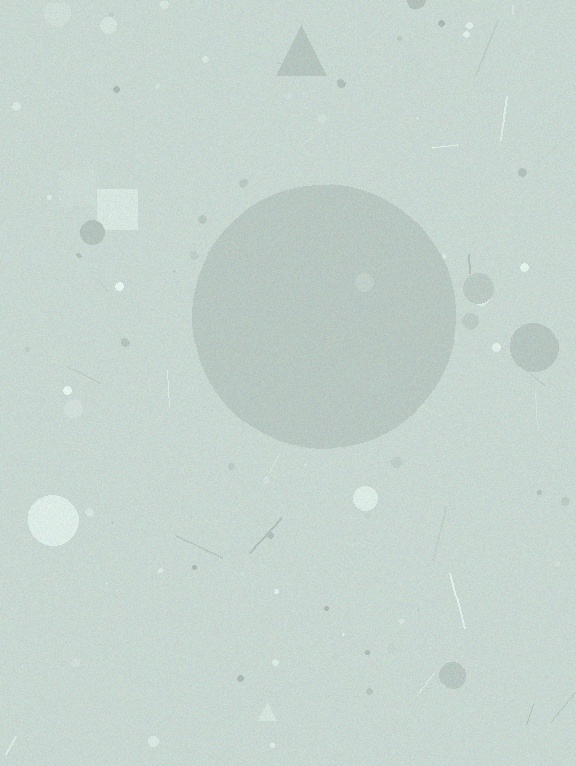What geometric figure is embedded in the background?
A circle is embedded in the background.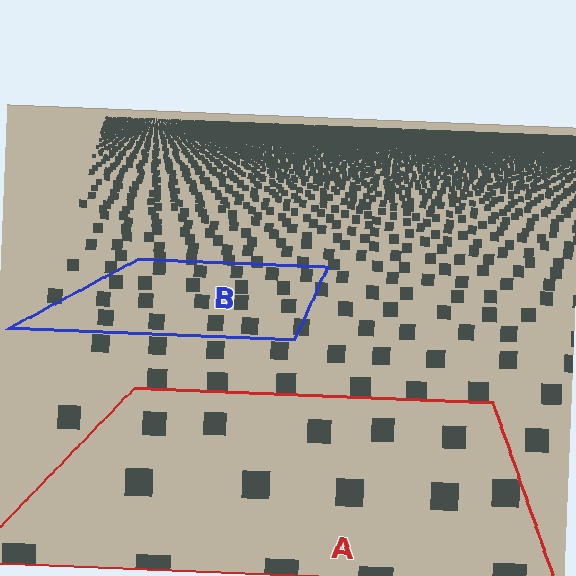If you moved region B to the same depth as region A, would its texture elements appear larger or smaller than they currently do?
They would appear larger. At a closer depth, the same texture elements are projected at a bigger on-screen size.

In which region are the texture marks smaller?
The texture marks are smaller in region B, because it is farther away.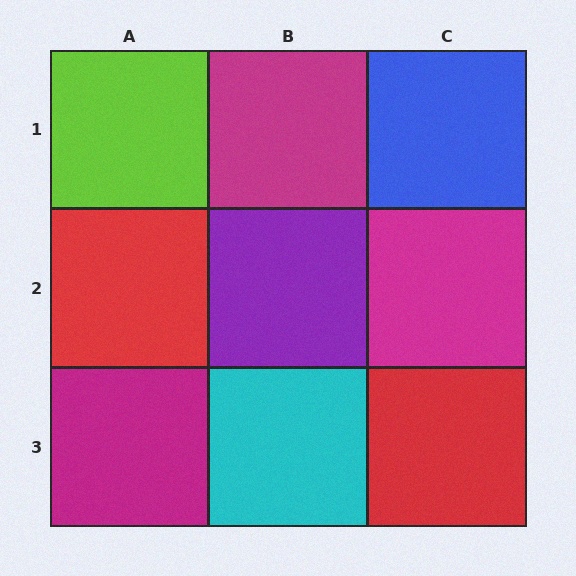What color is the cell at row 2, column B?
Purple.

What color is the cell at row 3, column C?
Red.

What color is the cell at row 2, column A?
Red.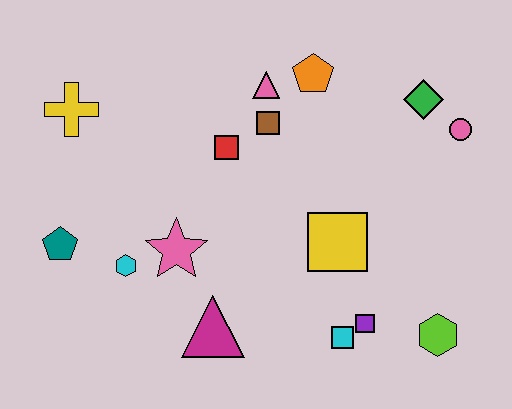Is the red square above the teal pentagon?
Yes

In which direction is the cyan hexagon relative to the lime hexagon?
The cyan hexagon is to the left of the lime hexagon.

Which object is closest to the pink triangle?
The brown square is closest to the pink triangle.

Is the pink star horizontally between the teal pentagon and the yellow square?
Yes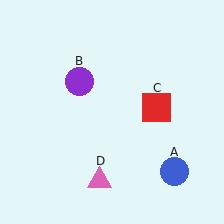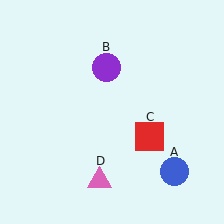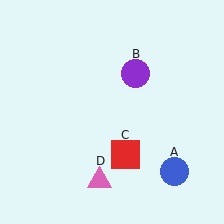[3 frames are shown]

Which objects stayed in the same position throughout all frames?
Blue circle (object A) and pink triangle (object D) remained stationary.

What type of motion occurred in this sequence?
The purple circle (object B), red square (object C) rotated clockwise around the center of the scene.